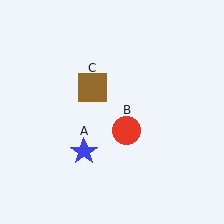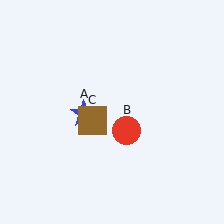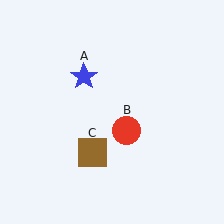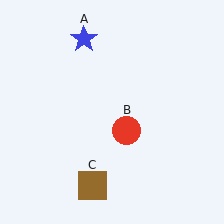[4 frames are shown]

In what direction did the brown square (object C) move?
The brown square (object C) moved down.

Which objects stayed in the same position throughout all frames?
Red circle (object B) remained stationary.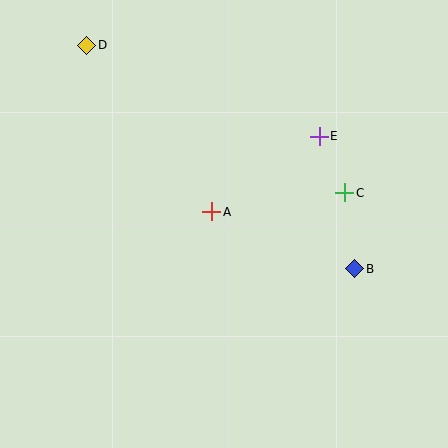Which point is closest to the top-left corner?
Point D is closest to the top-left corner.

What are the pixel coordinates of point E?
Point E is at (319, 136).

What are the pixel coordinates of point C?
Point C is at (345, 193).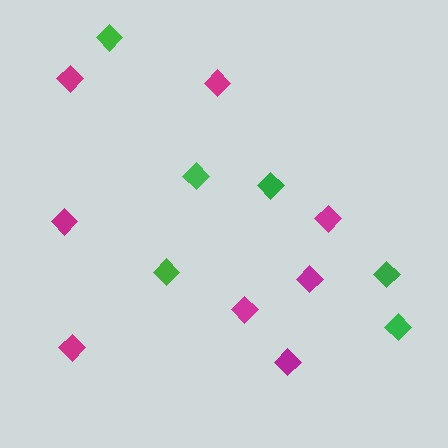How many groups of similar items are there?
There are 2 groups: one group of magenta diamonds (8) and one group of green diamonds (6).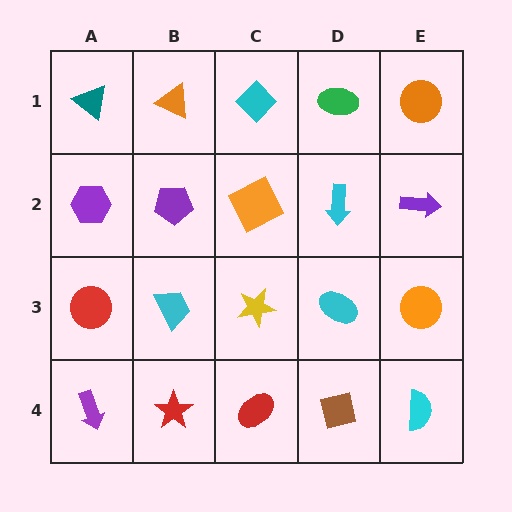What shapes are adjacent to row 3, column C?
An orange square (row 2, column C), a red ellipse (row 4, column C), a cyan trapezoid (row 3, column B), a cyan ellipse (row 3, column D).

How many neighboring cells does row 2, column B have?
4.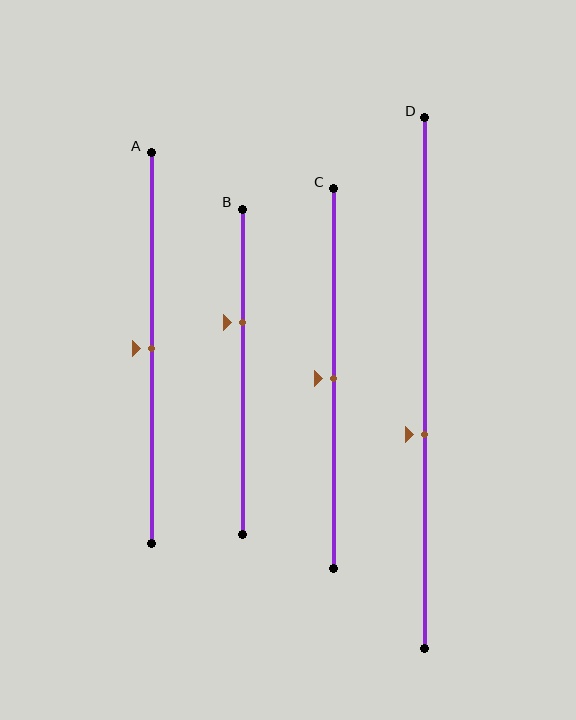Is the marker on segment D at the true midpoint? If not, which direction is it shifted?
No, the marker on segment D is shifted downward by about 10% of the segment length.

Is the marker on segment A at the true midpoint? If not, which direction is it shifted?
Yes, the marker on segment A is at the true midpoint.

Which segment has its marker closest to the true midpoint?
Segment A has its marker closest to the true midpoint.